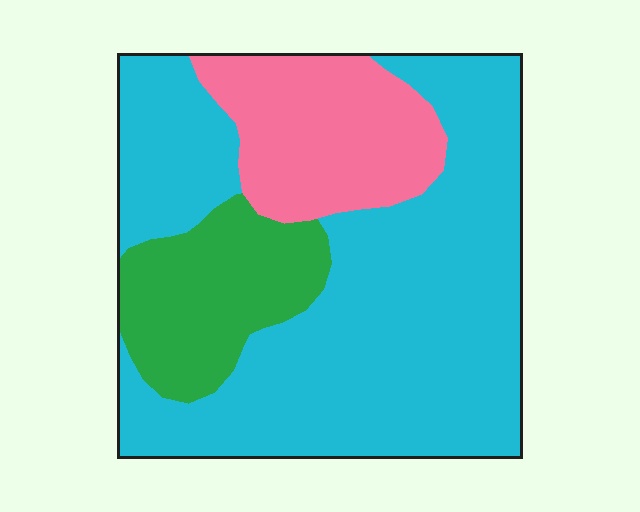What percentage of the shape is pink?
Pink takes up about one fifth (1/5) of the shape.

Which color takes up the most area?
Cyan, at roughly 65%.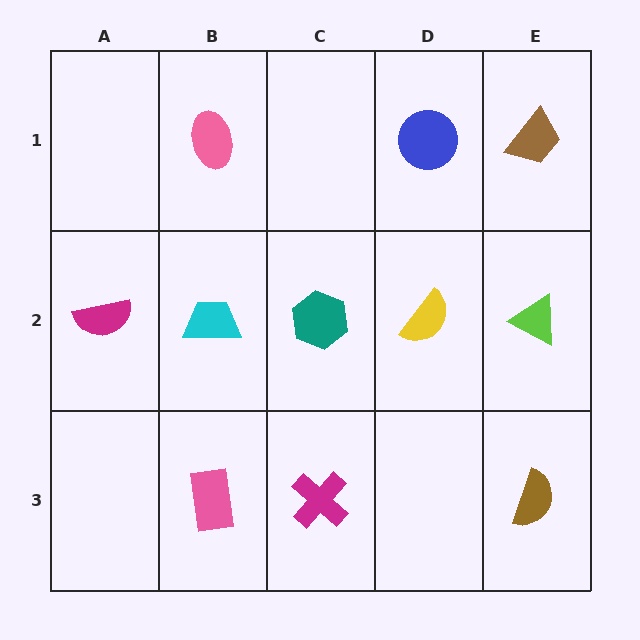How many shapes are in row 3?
3 shapes.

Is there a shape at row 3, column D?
No, that cell is empty.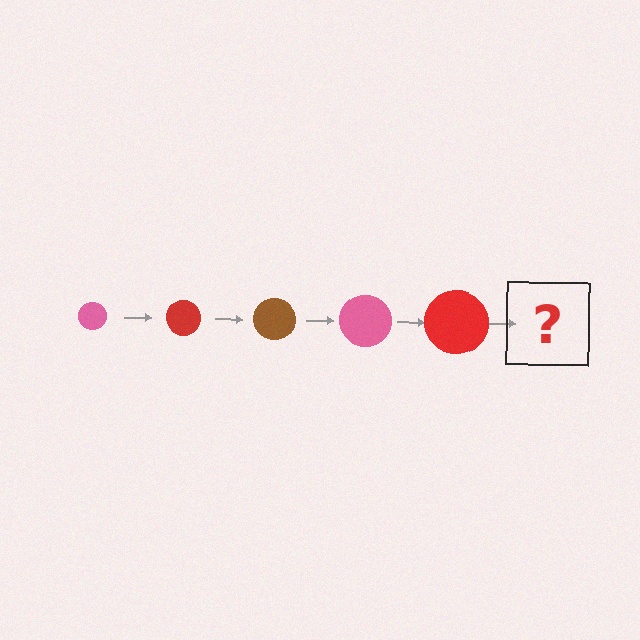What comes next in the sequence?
The next element should be a brown circle, larger than the previous one.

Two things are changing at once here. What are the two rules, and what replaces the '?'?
The two rules are that the circle grows larger each step and the color cycles through pink, red, and brown. The '?' should be a brown circle, larger than the previous one.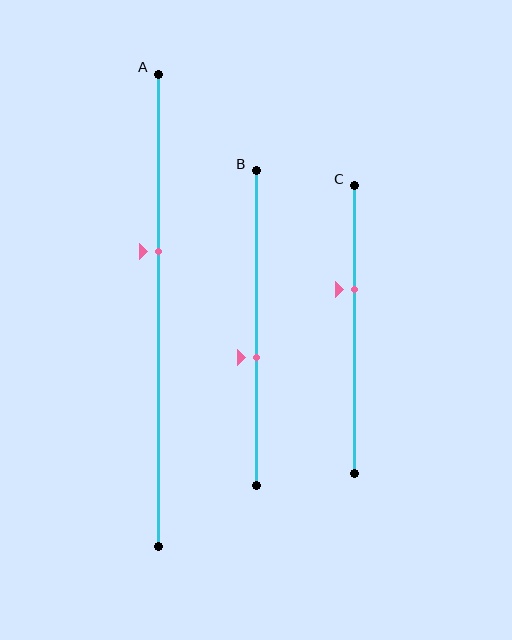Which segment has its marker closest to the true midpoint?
Segment B has its marker closest to the true midpoint.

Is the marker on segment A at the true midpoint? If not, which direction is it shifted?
No, the marker on segment A is shifted upward by about 12% of the segment length.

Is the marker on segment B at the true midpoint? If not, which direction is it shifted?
No, the marker on segment B is shifted downward by about 9% of the segment length.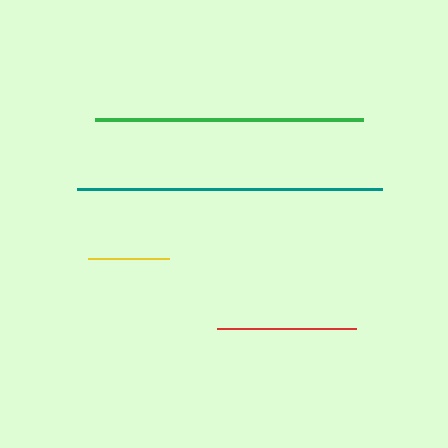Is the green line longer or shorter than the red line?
The green line is longer than the red line.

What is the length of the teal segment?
The teal segment is approximately 305 pixels long.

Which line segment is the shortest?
The yellow line is the shortest at approximately 81 pixels.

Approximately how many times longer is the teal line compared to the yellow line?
The teal line is approximately 3.8 times the length of the yellow line.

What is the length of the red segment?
The red segment is approximately 139 pixels long.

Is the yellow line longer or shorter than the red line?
The red line is longer than the yellow line.